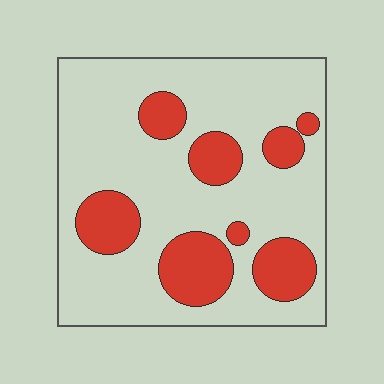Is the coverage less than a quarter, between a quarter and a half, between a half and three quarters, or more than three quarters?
Less than a quarter.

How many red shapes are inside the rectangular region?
8.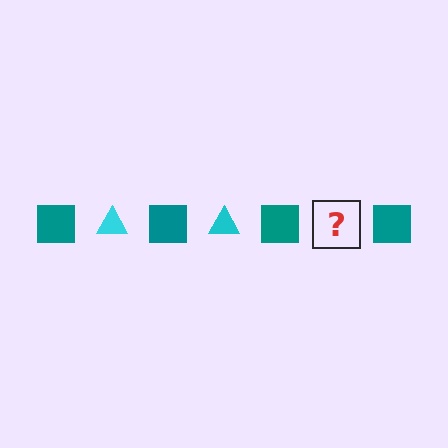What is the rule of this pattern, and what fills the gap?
The rule is that the pattern alternates between teal square and cyan triangle. The gap should be filled with a cyan triangle.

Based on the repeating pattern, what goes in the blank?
The blank should be a cyan triangle.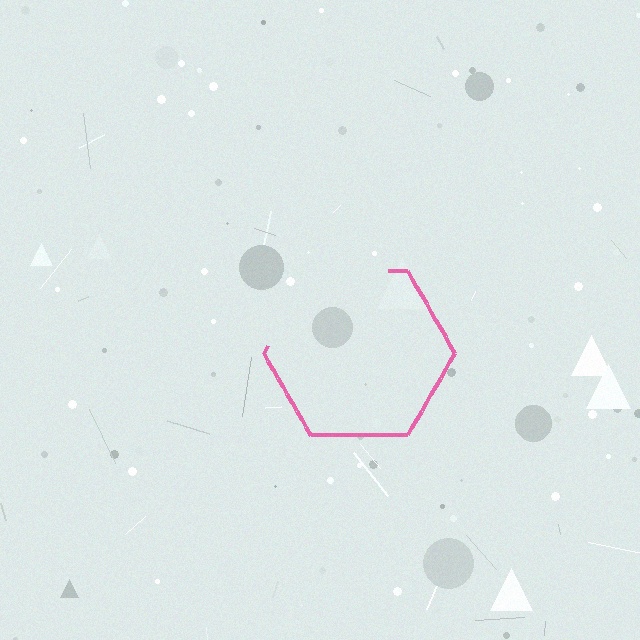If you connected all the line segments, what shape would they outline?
They would outline a hexagon.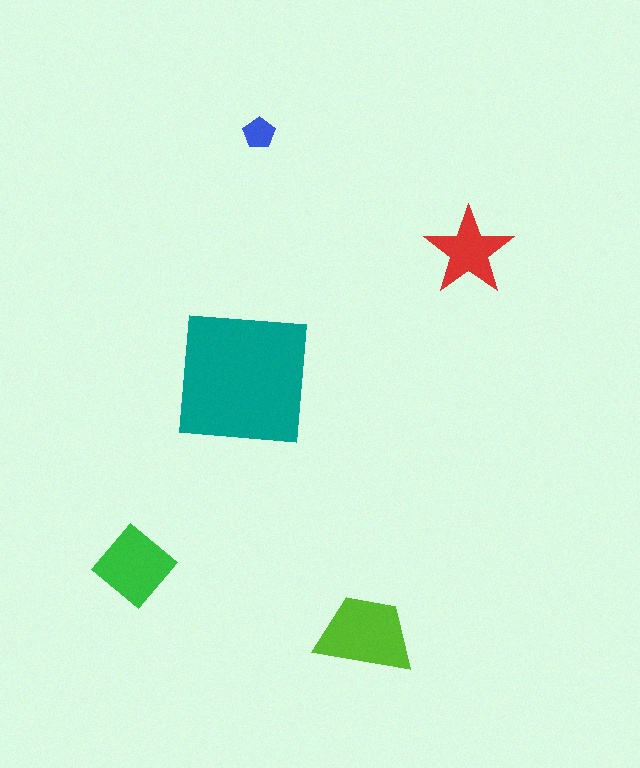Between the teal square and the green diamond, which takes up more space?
The teal square.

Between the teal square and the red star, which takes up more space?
The teal square.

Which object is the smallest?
The blue pentagon.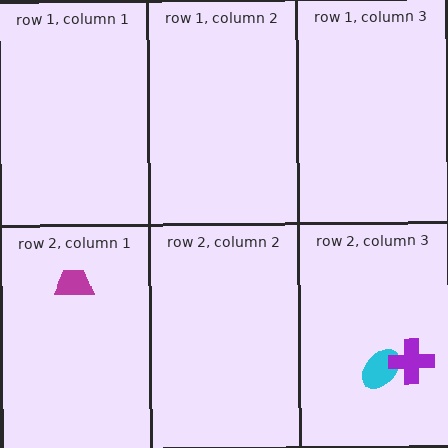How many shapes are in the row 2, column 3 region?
2.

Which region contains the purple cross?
The row 2, column 3 region.